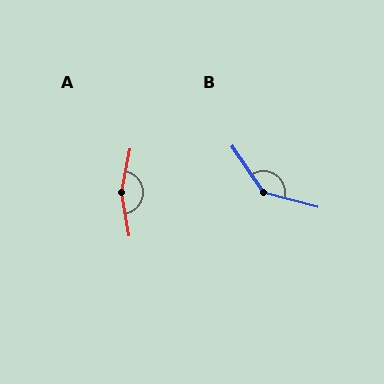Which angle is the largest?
A, at approximately 159 degrees.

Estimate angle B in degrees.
Approximately 139 degrees.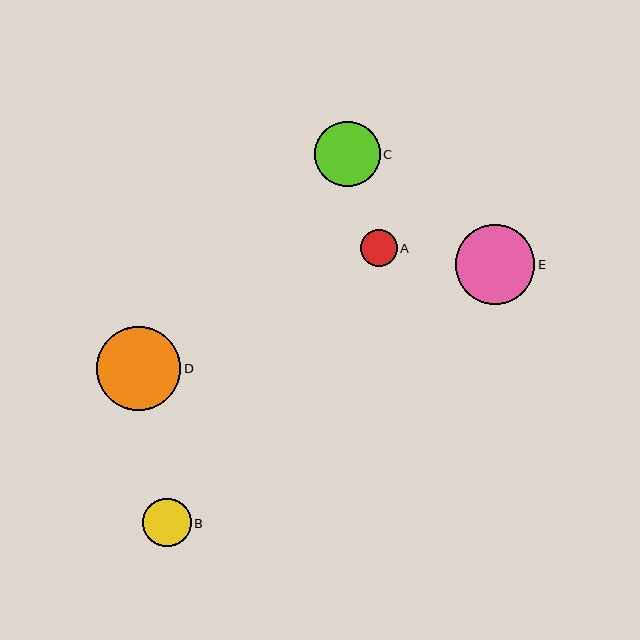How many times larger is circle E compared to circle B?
Circle E is approximately 1.6 times the size of circle B.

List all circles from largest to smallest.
From largest to smallest: D, E, C, B, A.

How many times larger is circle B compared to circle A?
Circle B is approximately 1.3 times the size of circle A.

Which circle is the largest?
Circle D is the largest with a size of approximately 84 pixels.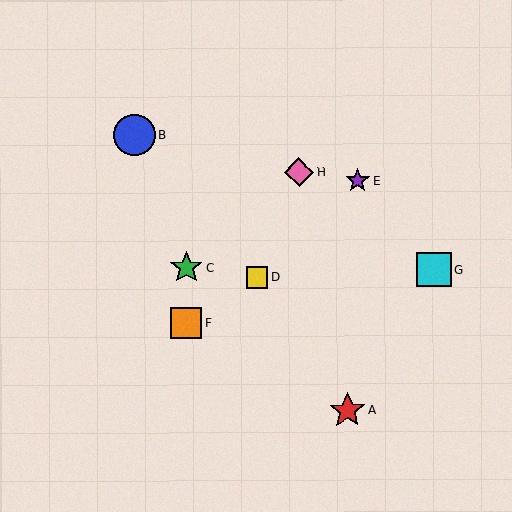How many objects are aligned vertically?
2 objects (C, F) are aligned vertically.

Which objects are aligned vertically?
Objects C, F are aligned vertically.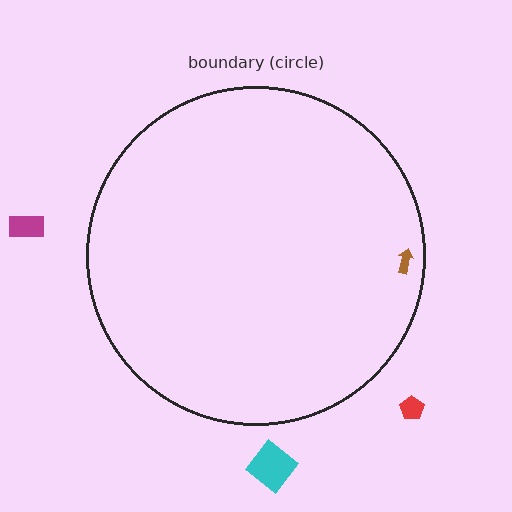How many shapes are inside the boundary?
1 inside, 3 outside.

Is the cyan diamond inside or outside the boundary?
Outside.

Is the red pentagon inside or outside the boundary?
Outside.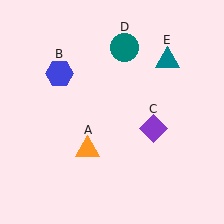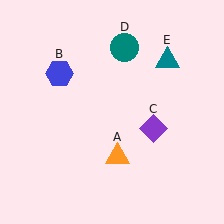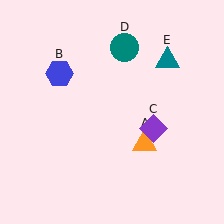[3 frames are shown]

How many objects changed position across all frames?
1 object changed position: orange triangle (object A).